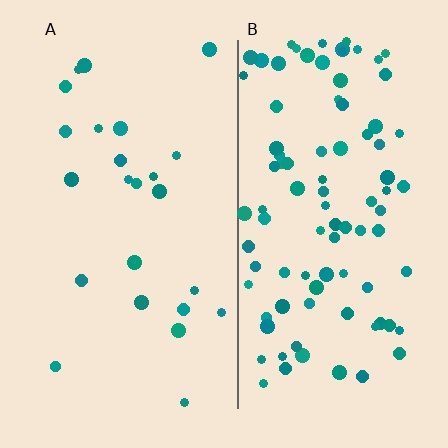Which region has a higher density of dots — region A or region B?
B (the right).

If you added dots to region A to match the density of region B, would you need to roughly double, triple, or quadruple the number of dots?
Approximately quadruple.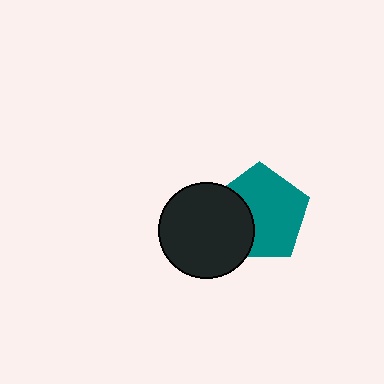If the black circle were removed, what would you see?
You would see the complete teal pentagon.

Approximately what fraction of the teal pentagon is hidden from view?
Roughly 32% of the teal pentagon is hidden behind the black circle.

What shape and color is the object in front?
The object in front is a black circle.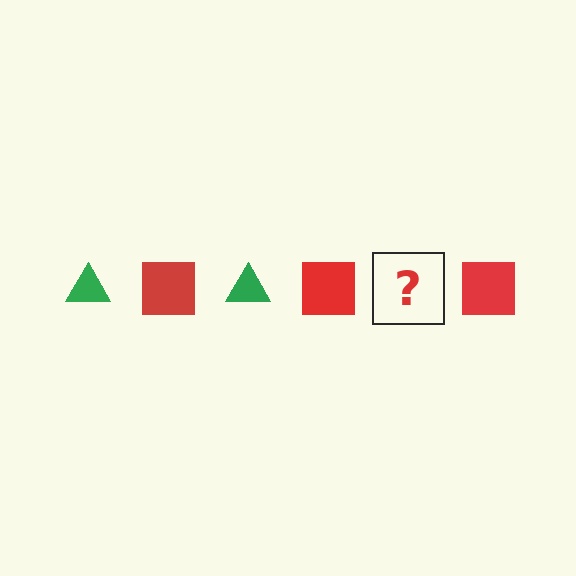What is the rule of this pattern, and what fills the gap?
The rule is that the pattern alternates between green triangle and red square. The gap should be filled with a green triangle.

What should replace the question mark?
The question mark should be replaced with a green triangle.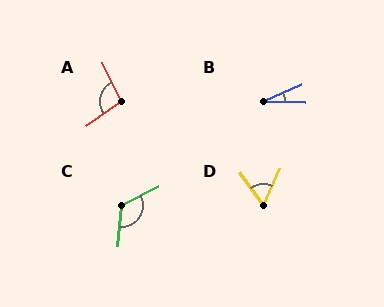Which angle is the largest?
C, at approximately 122 degrees.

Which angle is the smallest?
B, at approximately 26 degrees.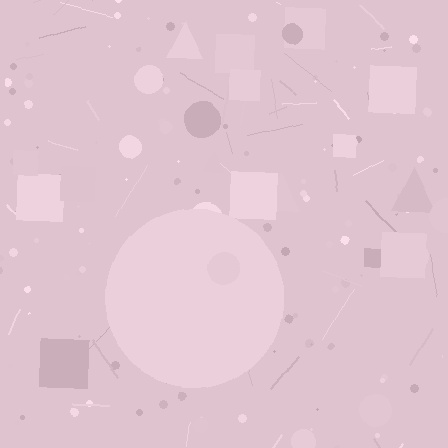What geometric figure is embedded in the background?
A circle is embedded in the background.